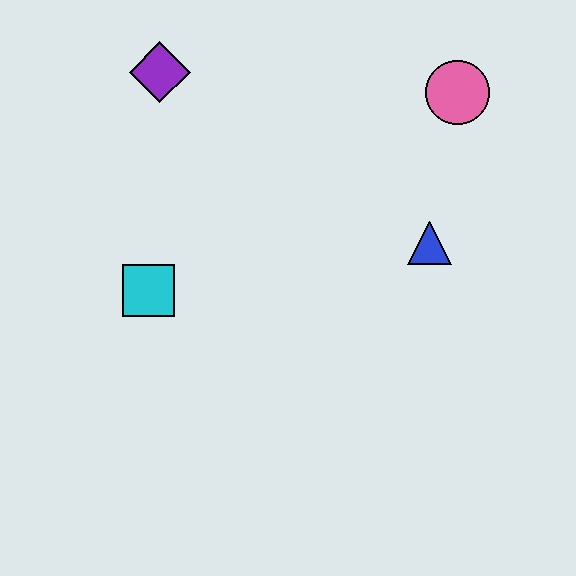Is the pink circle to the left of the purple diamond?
No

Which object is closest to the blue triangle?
The pink circle is closest to the blue triangle.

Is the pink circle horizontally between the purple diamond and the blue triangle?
No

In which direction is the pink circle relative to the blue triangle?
The pink circle is above the blue triangle.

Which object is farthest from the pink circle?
The cyan square is farthest from the pink circle.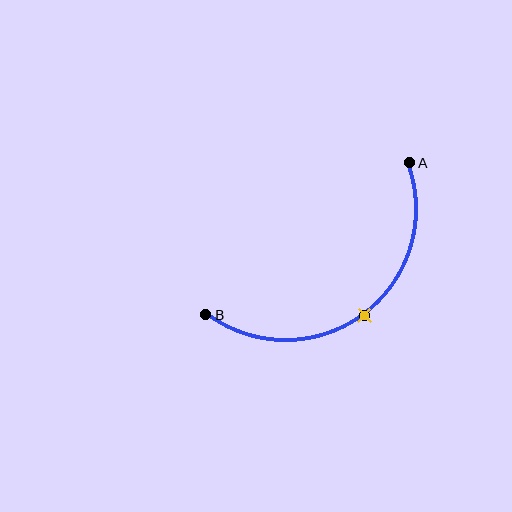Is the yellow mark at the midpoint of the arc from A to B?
Yes. The yellow mark lies on the arc at equal arc-length from both A and B — it is the arc midpoint.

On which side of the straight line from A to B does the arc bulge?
The arc bulges below and to the right of the straight line connecting A and B.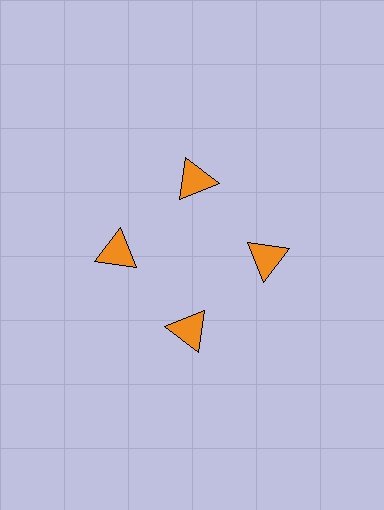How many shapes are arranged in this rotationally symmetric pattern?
There are 4 shapes, arranged in 4 groups of 1.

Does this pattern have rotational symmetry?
Yes, this pattern has 4-fold rotational symmetry. It looks the same after rotating 90 degrees around the center.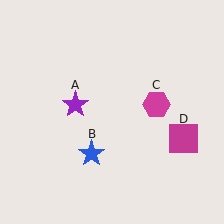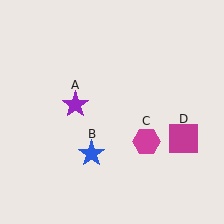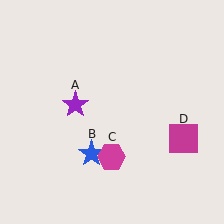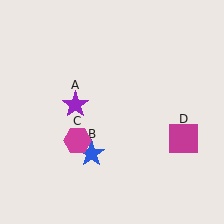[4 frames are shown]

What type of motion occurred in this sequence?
The magenta hexagon (object C) rotated clockwise around the center of the scene.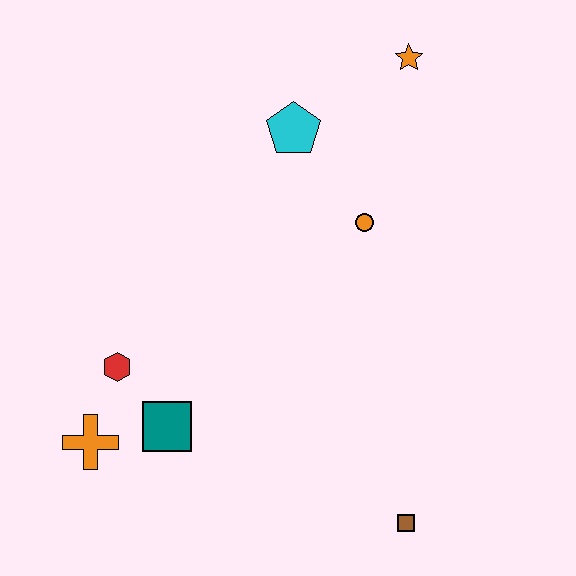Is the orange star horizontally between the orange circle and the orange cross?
No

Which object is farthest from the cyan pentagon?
The brown square is farthest from the cyan pentagon.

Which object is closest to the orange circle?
The cyan pentagon is closest to the orange circle.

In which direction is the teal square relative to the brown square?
The teal square is to the left of the brown square.